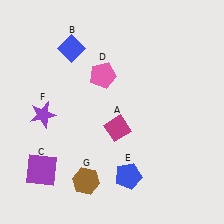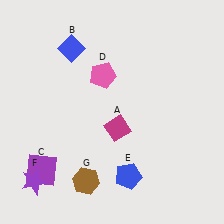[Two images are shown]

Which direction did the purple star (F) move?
The purple star (F) moved down.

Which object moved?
The purple star (F) moved down.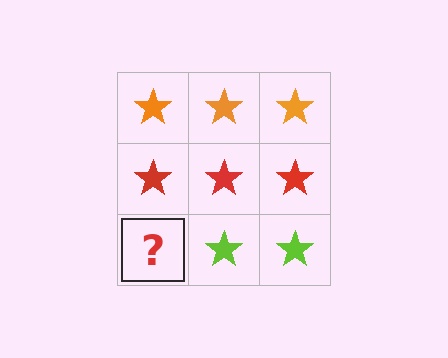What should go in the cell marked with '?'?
The missing cell should contain a lime star.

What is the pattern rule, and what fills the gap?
The rule is that each row has a consistent color. The gap should be filled with a lime star.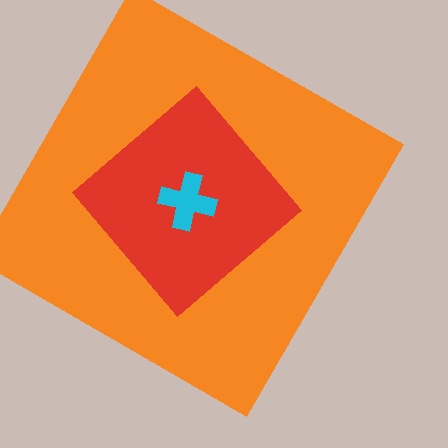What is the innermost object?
The cyan cross.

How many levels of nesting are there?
3.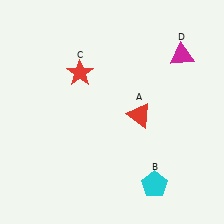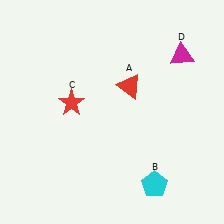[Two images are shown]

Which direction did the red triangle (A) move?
The red triangle (A) moved up.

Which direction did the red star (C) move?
The red star (C) moved down.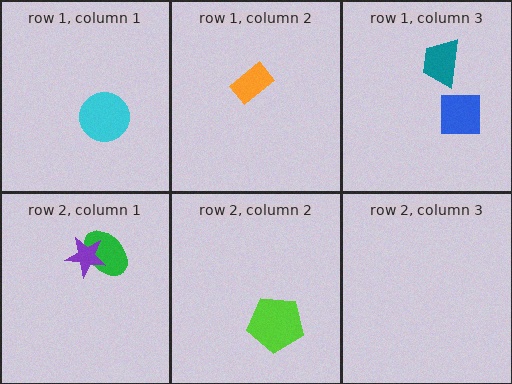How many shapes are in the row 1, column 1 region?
1.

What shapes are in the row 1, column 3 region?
The blue square, the teal trapezoid.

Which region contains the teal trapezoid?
The row 1, column 3 region.